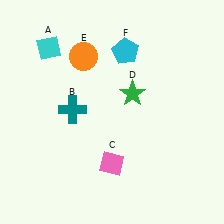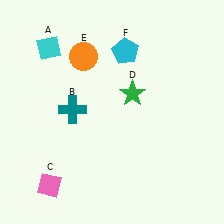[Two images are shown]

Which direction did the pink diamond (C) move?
The pink diamond (C) moved left.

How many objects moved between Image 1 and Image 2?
1 object moved between the two images.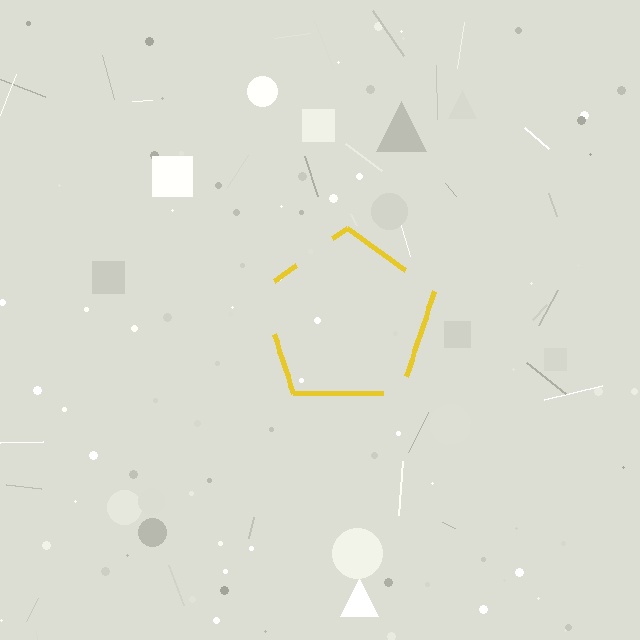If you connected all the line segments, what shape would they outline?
They would outline a pentagon.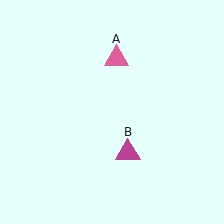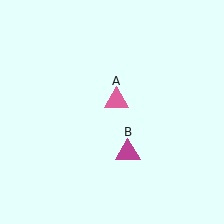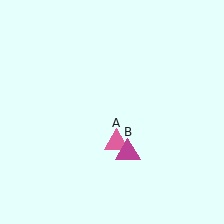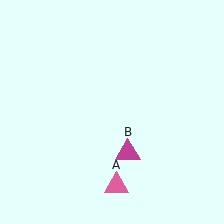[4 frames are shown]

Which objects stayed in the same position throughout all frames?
Magenta triangle (object B) remained stationary.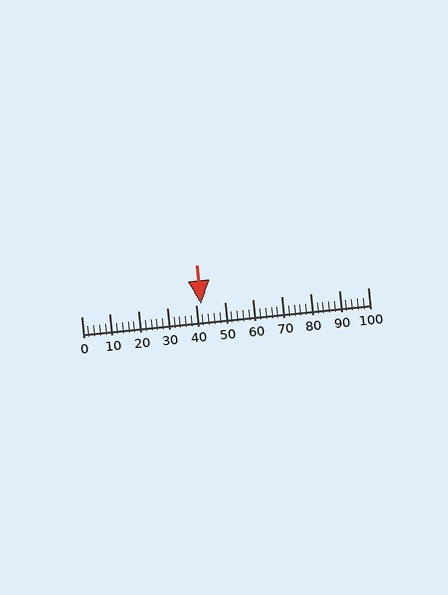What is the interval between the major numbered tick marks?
The major tick marks are spaced 10 units apart.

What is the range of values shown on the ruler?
The ruler shows values from 0 to 100.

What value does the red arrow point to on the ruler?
The red arrow points to approximately 42.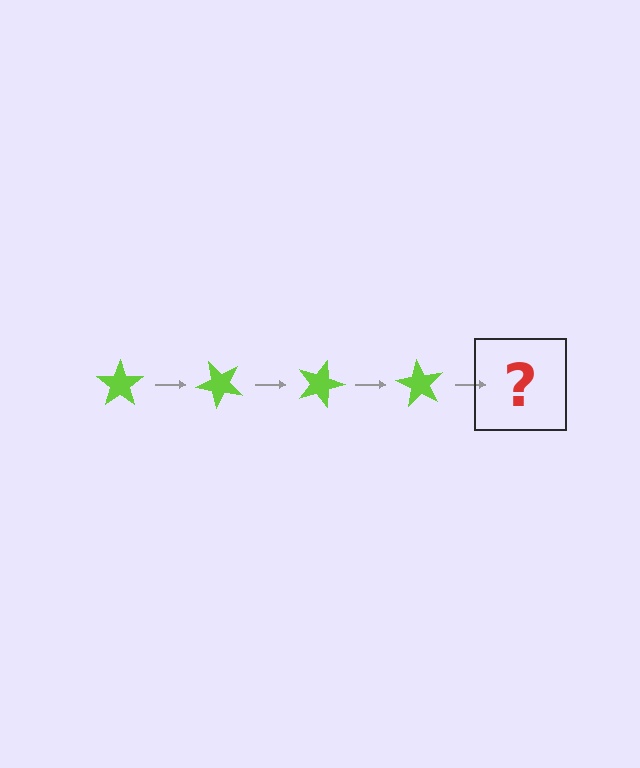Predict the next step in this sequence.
The next step is a lime star rotated 180 degrees.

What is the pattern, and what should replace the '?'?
The pattern is that the star rotates 45 degrees each step. The '?' should be a lime star rotated 180 degrees.